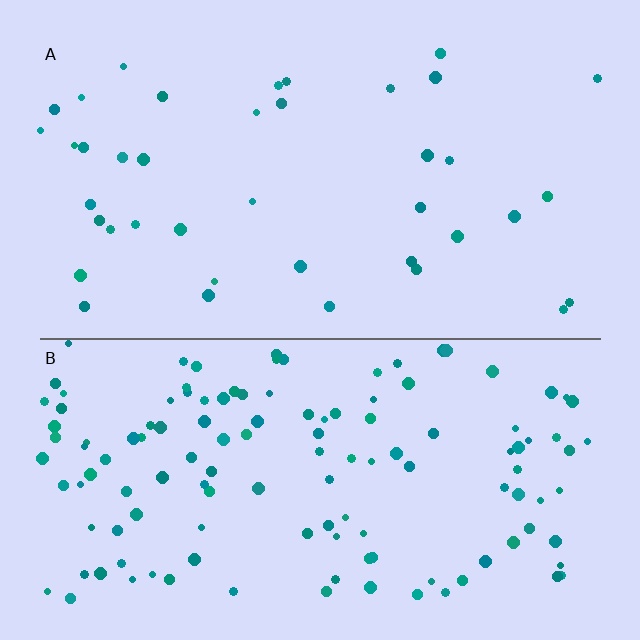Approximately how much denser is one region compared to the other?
Approximately 3.3× — region B over region A.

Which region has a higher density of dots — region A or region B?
B (the bottom).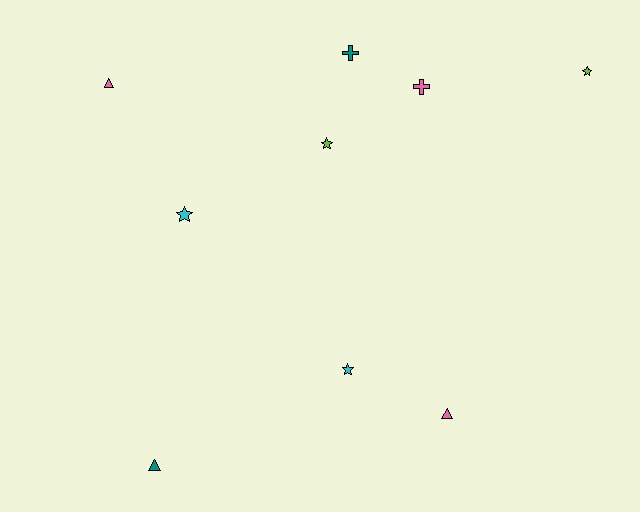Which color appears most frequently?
Pink, with 3 objects.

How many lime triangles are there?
There are no lime triangles.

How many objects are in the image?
There are 9 objects.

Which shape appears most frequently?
Star, with 4 objects.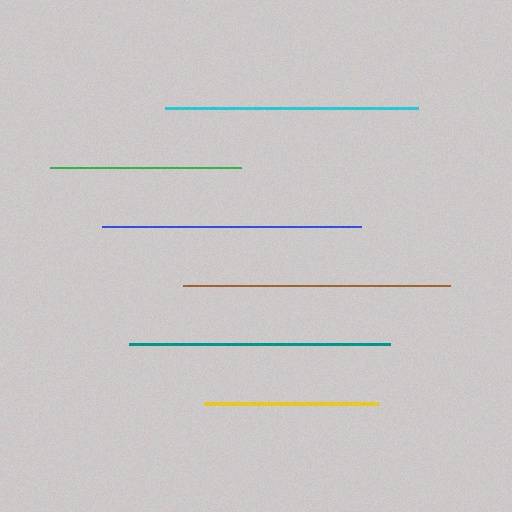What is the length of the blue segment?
The blue segment is approximately 259 pixels long.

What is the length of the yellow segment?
The yellow segment is approximately 174 pixels long.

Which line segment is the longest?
The brown line is the longest at approximately 267 pixels.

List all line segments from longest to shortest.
From longest to shortest: brown, teal, blue, cyan, green, yellow.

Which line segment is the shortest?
The yellow line is the shortest at approximately 174 pixels.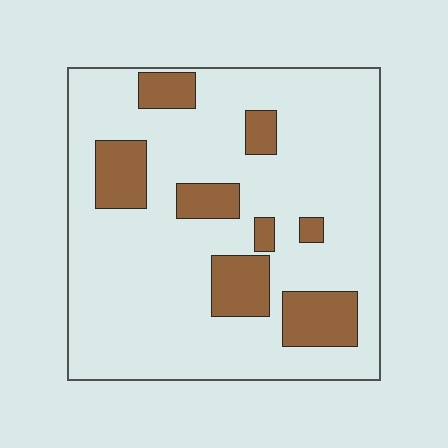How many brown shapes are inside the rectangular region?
8.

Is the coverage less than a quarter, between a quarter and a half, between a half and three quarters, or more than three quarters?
Less than a quarter.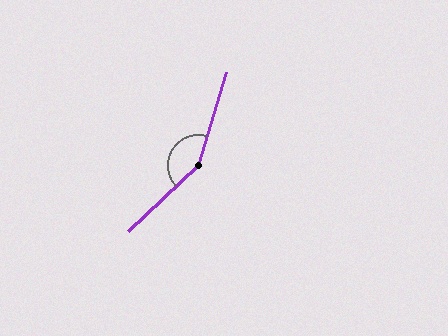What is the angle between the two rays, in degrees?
Approximately 150 degrees.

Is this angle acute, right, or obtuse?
It is obtuse.